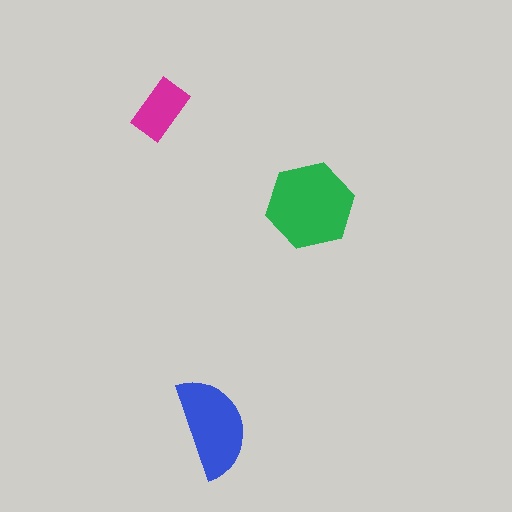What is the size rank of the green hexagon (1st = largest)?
1st.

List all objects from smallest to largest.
The magenta rectangle, the blue semicircle, the green hexagon.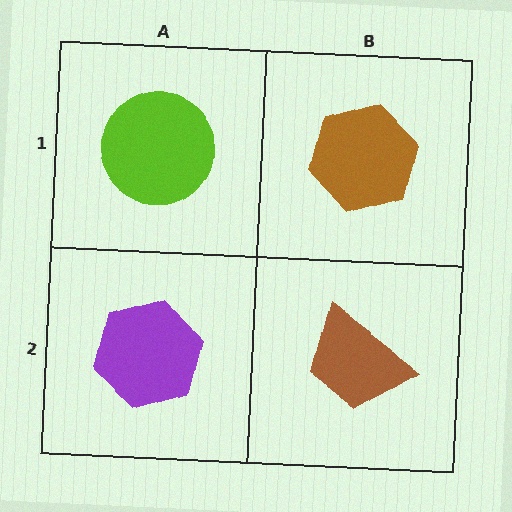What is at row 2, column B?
A brown trapezoid.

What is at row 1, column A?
A lime circle.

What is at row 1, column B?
A brown hexagon.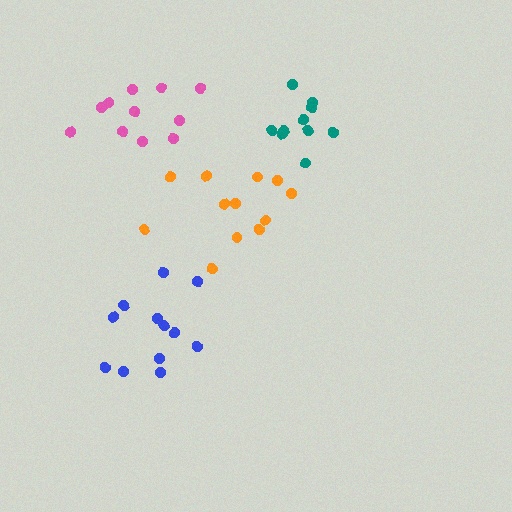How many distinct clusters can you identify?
There are 4 distinct clusters.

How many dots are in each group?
Group 1: 11 dots, Group 2: 12 dots, Group 3: 12 dots, Group 4: 10 dots (45 total).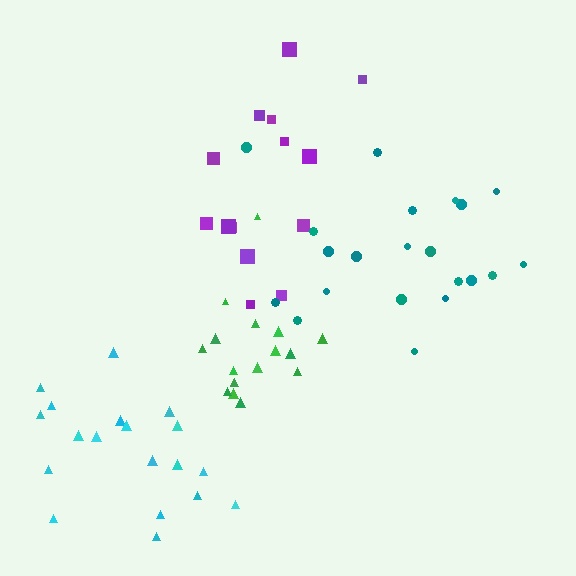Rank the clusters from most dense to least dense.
green, cyan, teal, purple.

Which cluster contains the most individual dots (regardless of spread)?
Teal (21).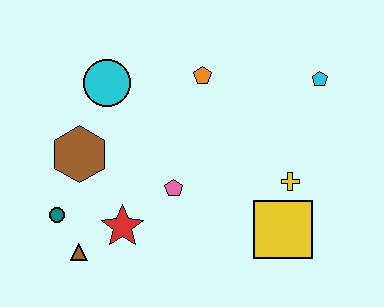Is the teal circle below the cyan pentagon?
Yes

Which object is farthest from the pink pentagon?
The cyan pentagon is farthest from the pink pentagon.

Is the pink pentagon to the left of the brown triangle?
No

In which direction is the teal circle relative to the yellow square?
The teal circle is to the left of the yellow square.